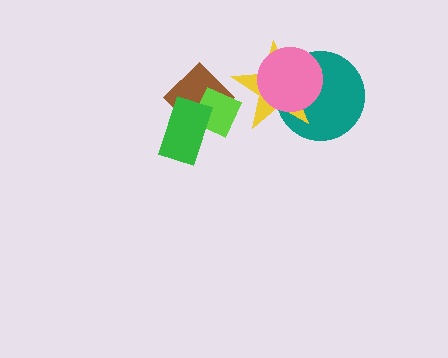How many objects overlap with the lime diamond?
3 objects overlap with the lime diamond.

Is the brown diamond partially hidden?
Yes, it is partially covered by another shape.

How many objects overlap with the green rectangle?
2 objects overlap with the green rectangle.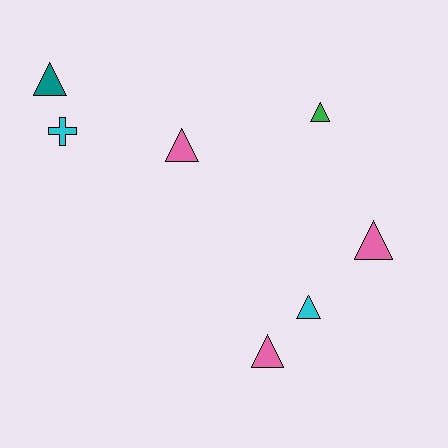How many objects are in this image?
There are 7 objects.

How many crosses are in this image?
There is 1 cross.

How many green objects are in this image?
There is 1 green object.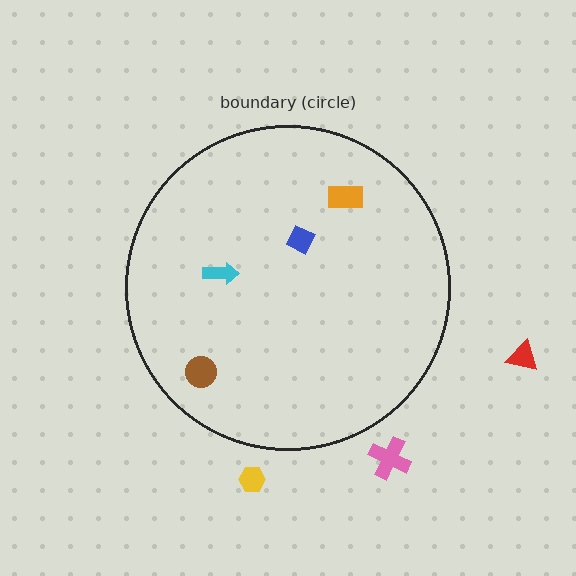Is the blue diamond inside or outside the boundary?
Inside.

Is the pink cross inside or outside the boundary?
Outside.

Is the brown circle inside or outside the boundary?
Inside.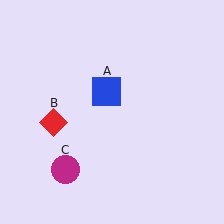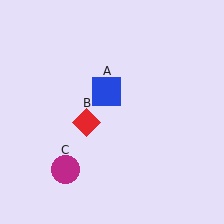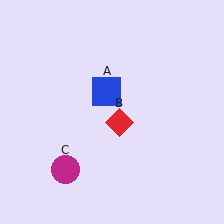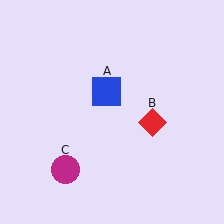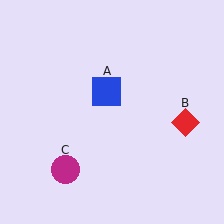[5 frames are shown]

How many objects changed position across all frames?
1 object changed position: red diamond (object B).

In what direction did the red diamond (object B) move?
The red diamond (object B) moved right.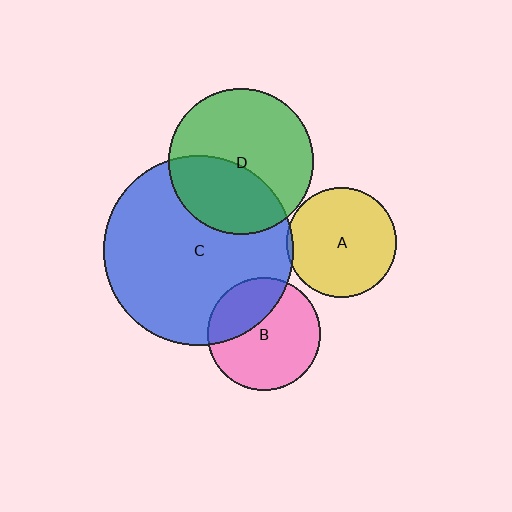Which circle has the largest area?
Circle C (blue).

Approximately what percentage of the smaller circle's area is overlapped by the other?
Approximately 30%.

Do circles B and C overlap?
Yes.